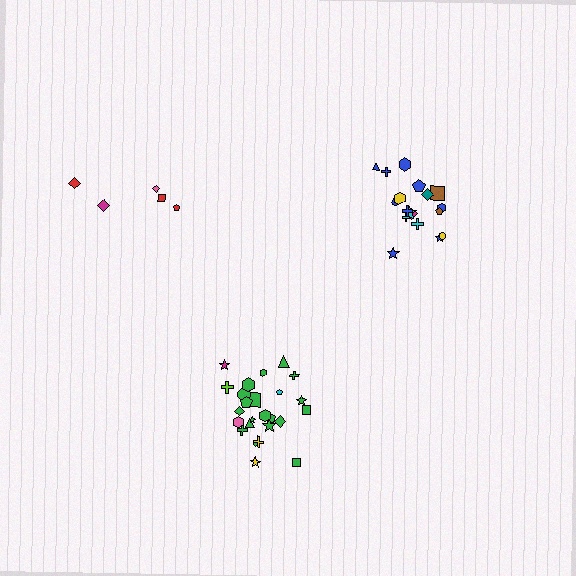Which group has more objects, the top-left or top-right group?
The top-right group.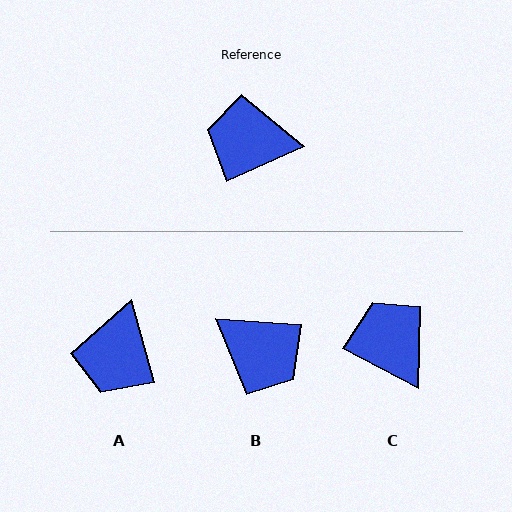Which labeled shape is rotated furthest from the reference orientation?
B, about 152 degrees away.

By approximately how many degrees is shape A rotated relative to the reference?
Approximately 81 degrees counter-clockwise.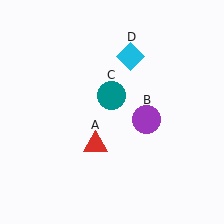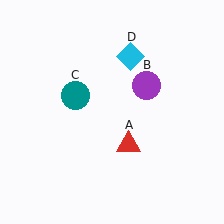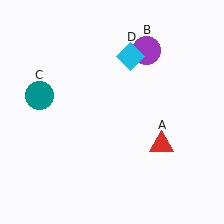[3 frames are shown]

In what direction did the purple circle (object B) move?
The purple circle (object B) moved up.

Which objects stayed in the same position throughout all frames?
Cyan diamond (object D) remained stationary.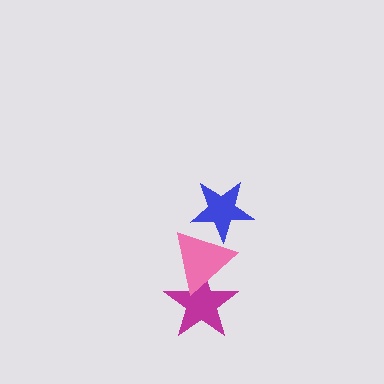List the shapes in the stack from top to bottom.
From top to bottom: the blue star, the pink triangle, the magenta star.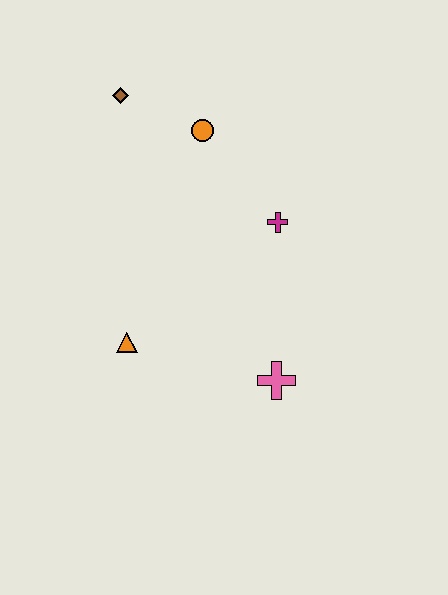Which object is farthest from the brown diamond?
The pink cross is farthest from the brown diamond.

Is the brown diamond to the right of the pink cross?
No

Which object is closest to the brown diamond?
The orange circle is closest to the brown diamond.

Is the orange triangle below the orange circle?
Yes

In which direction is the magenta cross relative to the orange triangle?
The magenta cross is to the right of the orange triangle.